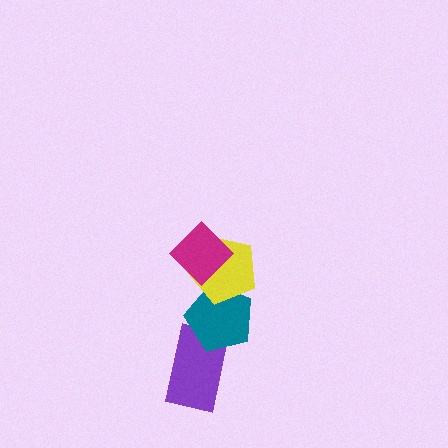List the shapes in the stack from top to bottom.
From top to bottom: the magenta diamond, the yellow pentagon, the teal pentagon, the purple rectangle.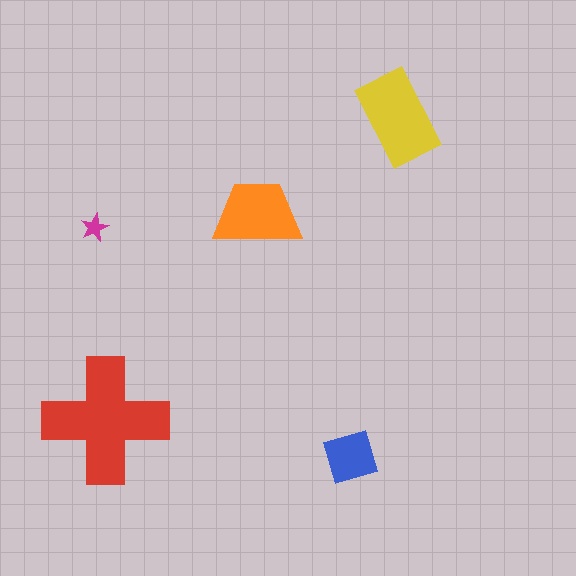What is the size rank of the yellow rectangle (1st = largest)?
2nd.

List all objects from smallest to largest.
The magenta star, the blue diamond, the orange trapezoid, the yellow rectangle, the red cross.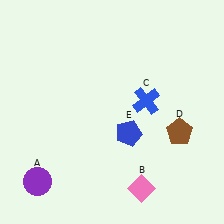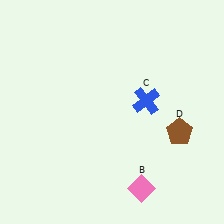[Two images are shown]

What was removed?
The blue pentagon (E), the purple circle (A) were removed in Image 2.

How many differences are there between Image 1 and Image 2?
There are 2 differences between the two images.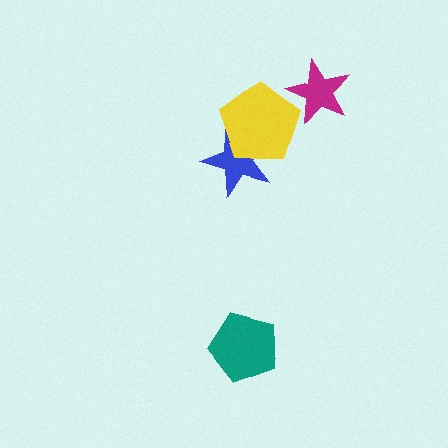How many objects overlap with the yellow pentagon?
2 objects overlap with the yellow pentagon.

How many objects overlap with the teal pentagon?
0 objects overlap with the teal pentagon.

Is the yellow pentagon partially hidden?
No, no other shape covers it.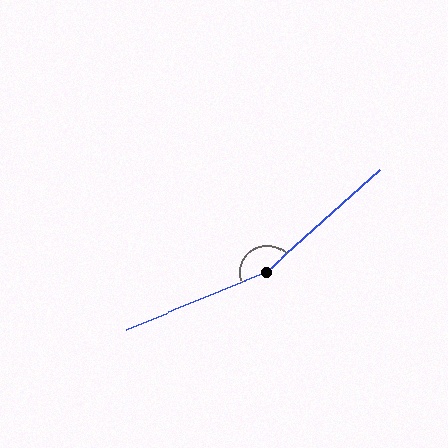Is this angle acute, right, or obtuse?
It is obtuse.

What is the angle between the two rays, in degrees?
Approximately 160 degrees.